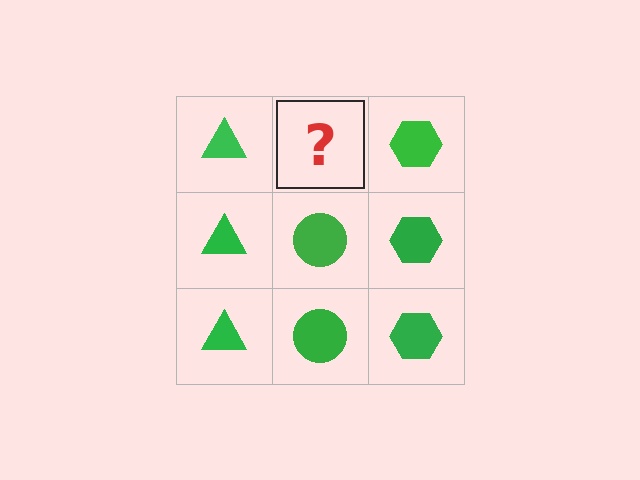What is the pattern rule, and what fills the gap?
The rule is that each column has a consistent shape. The gap should be filled with a green circle.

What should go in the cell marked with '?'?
The missing cell should contain a green circle.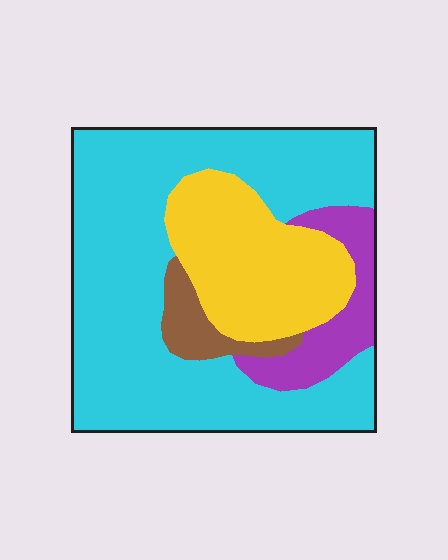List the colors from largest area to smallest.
From largest to smallest: cyan, yellow, purple, brown.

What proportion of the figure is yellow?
Yellow covers 23% of the figure.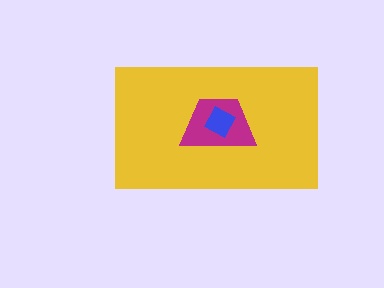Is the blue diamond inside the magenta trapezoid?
Yes.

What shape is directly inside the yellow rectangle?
The magenta trapezoid.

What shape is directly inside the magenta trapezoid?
The blue diamond.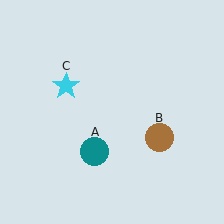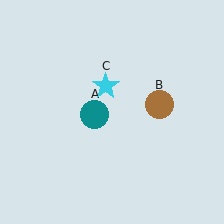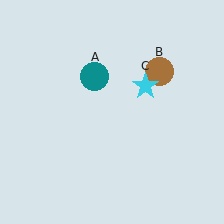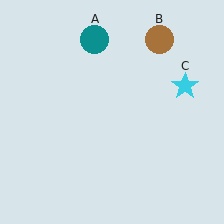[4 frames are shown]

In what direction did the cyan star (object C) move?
The cyan star (object C) moved right.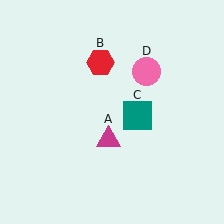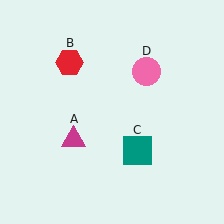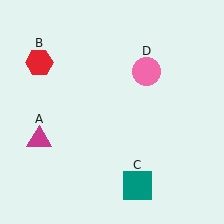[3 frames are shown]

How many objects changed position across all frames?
3 objects changed position: magenta triangle (object A), red hexagon (object B), teal square (object C).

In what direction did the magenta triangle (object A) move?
The magenta triangle (object A) moved left.